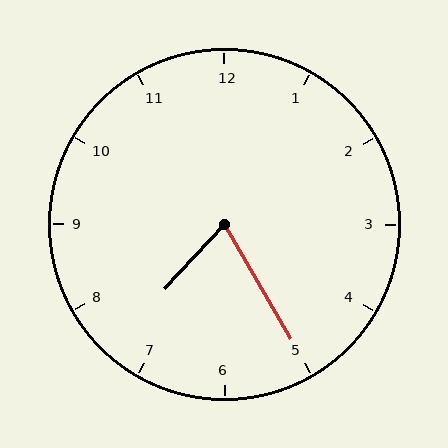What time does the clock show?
7:25.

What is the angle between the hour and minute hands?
Approximately 72 degrees.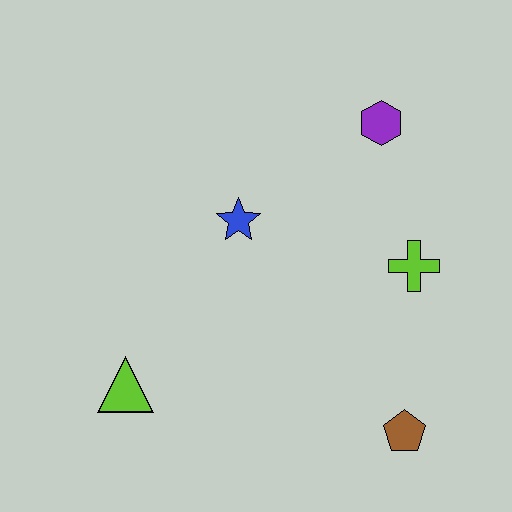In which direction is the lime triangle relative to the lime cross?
The lime triangle is to the left of the lime cross.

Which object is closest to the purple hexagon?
The lime cross is closest to the purple hexagon.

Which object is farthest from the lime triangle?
The purple hexagon is farthest from the lime triangle.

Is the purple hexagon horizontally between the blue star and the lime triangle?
No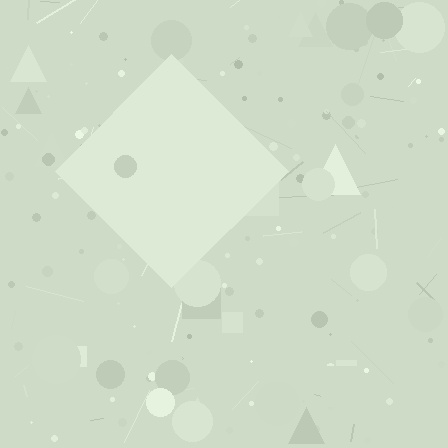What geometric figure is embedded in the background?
A diamond is embedded in the background.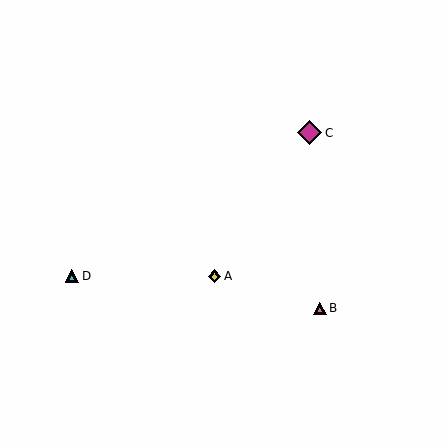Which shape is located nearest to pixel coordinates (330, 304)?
The pink triangle (labeled B) at (320, 308) is nearest to that location.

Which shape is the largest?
The magenta diamond (labeled C) is the largest.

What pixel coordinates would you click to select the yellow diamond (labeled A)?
Click at (215, 276) to select the yellow diamond A.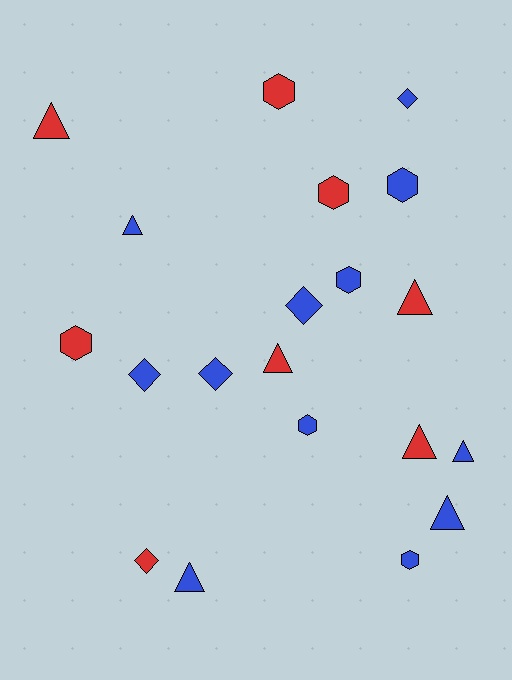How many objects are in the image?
There are 20 objects.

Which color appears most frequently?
Blue, with 12 objects.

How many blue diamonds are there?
There are 4 blue diamonds.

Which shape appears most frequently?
Triangle, with 8 objects.